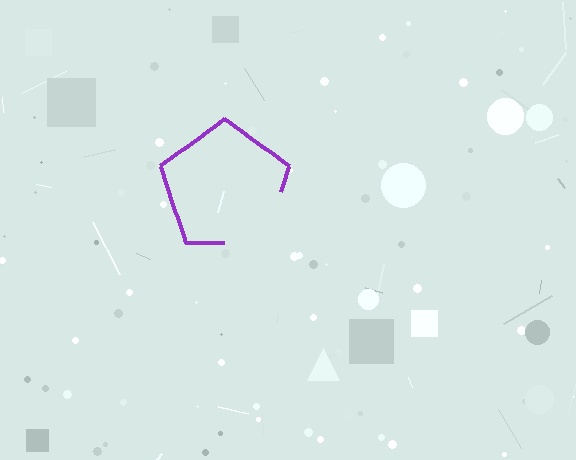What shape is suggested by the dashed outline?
The dashed outline suggests a pentagon.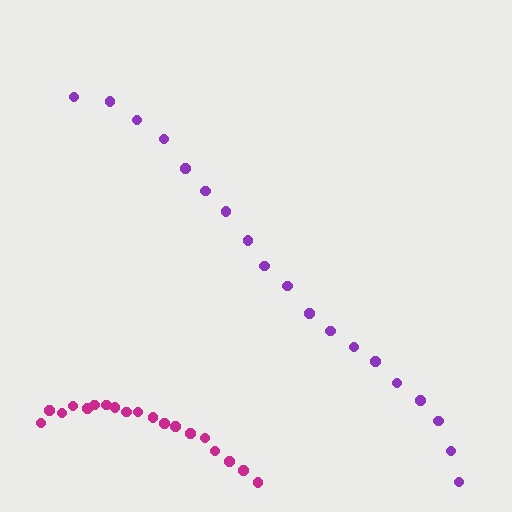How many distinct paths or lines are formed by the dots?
There are 2 distinct paths.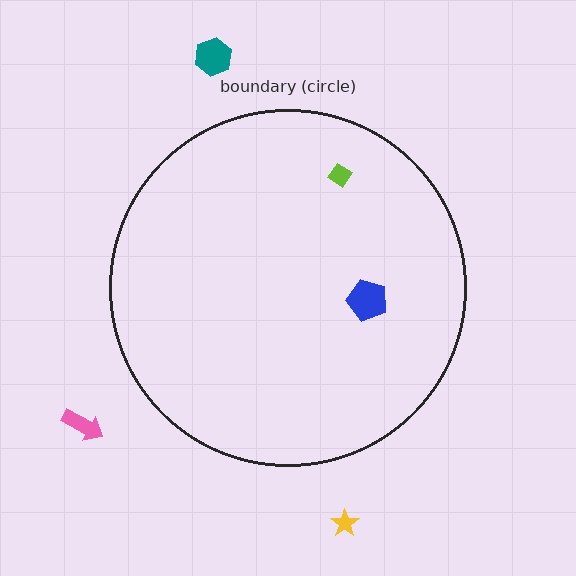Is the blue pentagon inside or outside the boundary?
Inside.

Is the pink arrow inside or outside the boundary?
Outside.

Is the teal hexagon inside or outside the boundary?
Outside.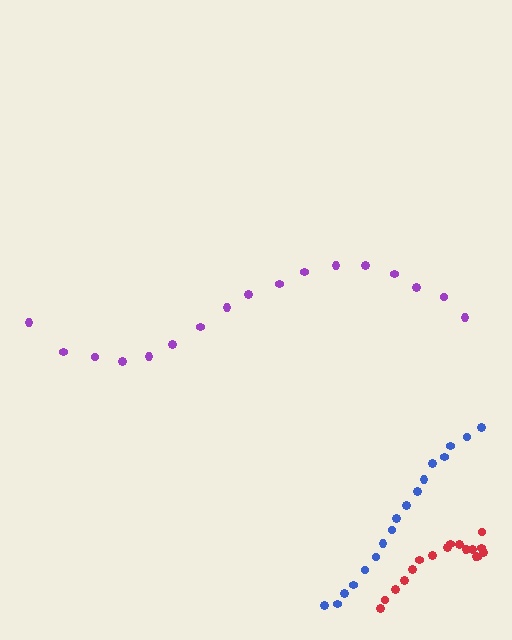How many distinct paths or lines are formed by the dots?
There are 3 distinct paths.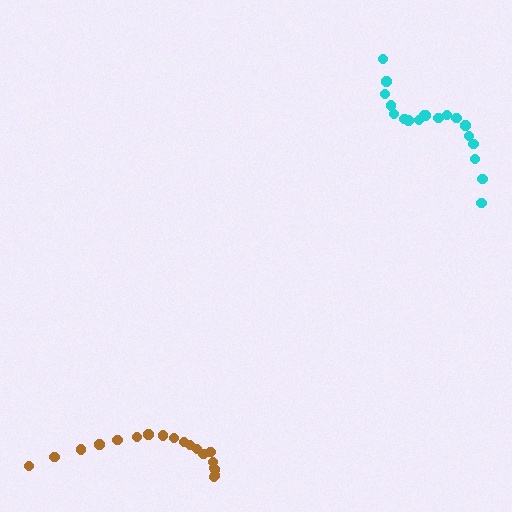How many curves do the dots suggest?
There are 2 distinct paths.